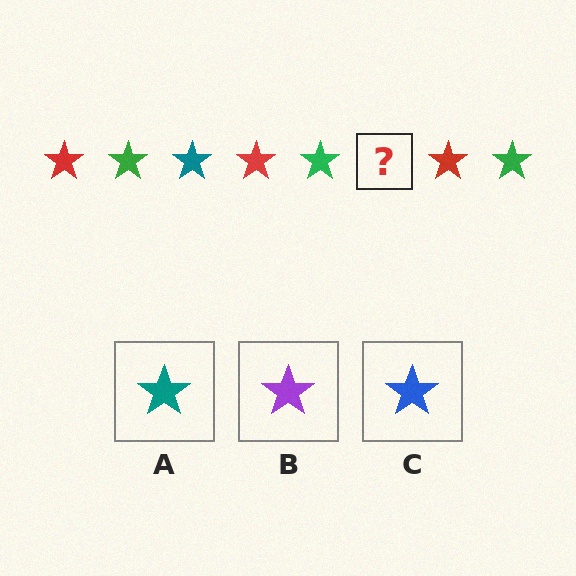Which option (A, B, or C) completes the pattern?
A.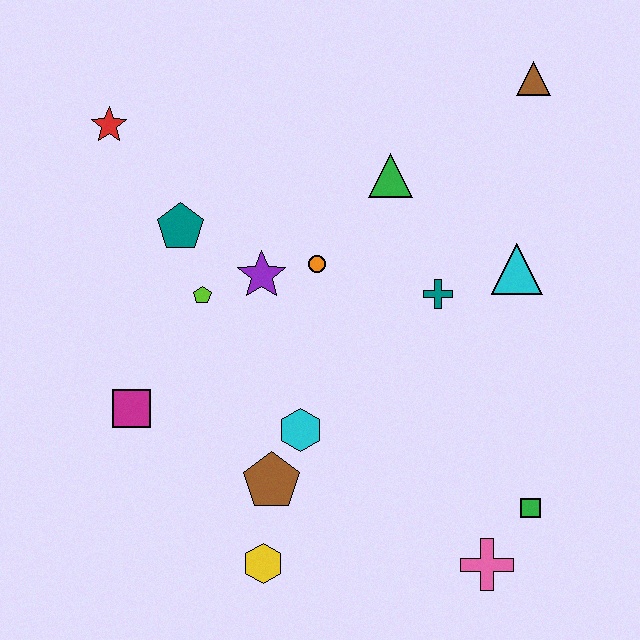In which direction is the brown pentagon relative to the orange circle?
The brown pentagon is below the orange circle.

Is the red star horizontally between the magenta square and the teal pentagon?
No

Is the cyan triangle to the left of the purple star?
No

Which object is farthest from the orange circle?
The pink cross is farthest from the orange circle.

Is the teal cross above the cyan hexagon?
Yes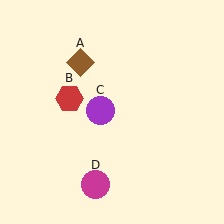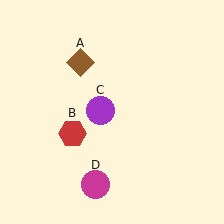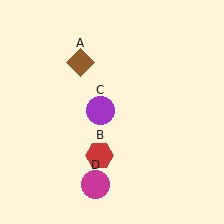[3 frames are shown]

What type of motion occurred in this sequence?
The red hexagon (object B) rotated counterclockwise around the center of the scene.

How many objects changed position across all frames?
1 object changed position: red hexagon (object B).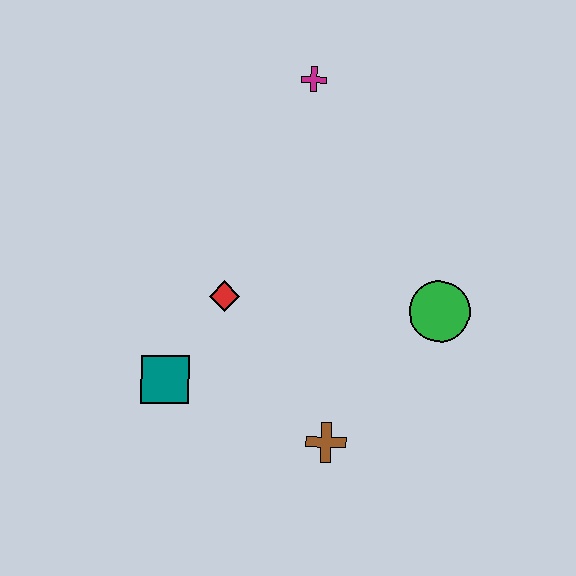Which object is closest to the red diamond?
The teal square is closest to the red diamond.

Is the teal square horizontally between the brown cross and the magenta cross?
No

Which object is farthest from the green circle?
The teal square is farthest from the green circle.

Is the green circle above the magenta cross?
No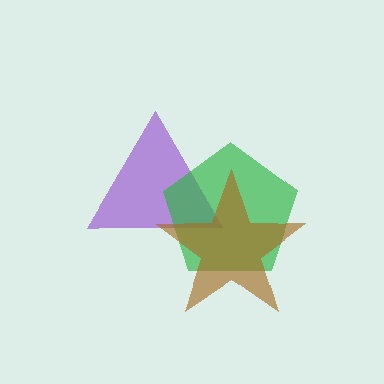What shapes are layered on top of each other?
The layered shapes are: a purple triangle, a green pentagon, a brown star.